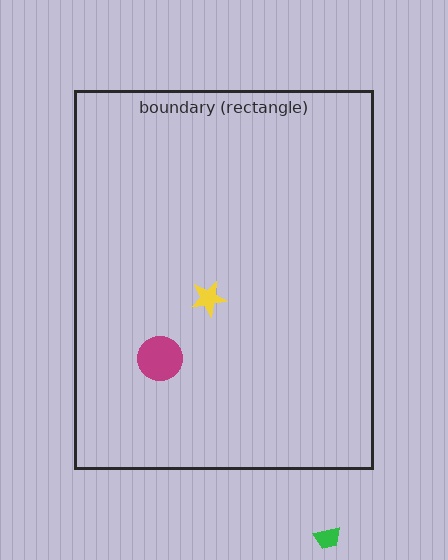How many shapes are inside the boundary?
2 inside, 1 outside.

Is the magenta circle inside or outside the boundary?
Inside.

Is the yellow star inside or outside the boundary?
Inside.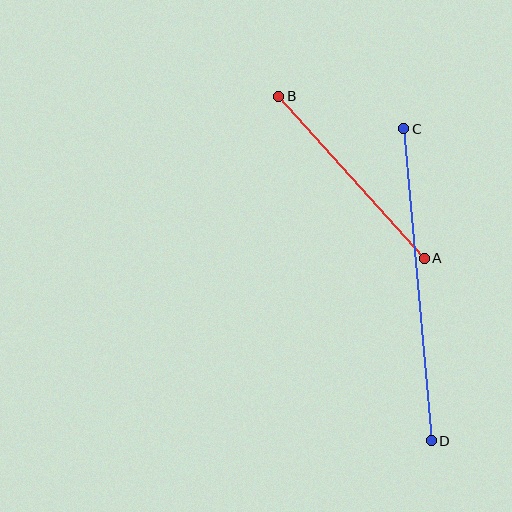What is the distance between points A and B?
The distance is approximately 218 pixels.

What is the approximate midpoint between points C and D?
The midpoint is at approximately (417, 285) pixels.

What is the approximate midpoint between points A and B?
The midpoint is at approximately (351, 177) pixels.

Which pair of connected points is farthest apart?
Points C and D are farthest apart.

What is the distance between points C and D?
The distance is approximately 313 pixels.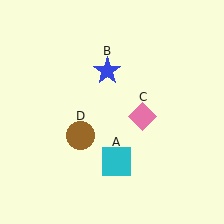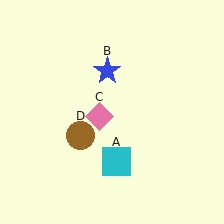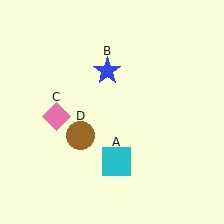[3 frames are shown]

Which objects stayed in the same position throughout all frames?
Cyan square (object A) and blue star (object B) and brown circle (object D) remained stationary.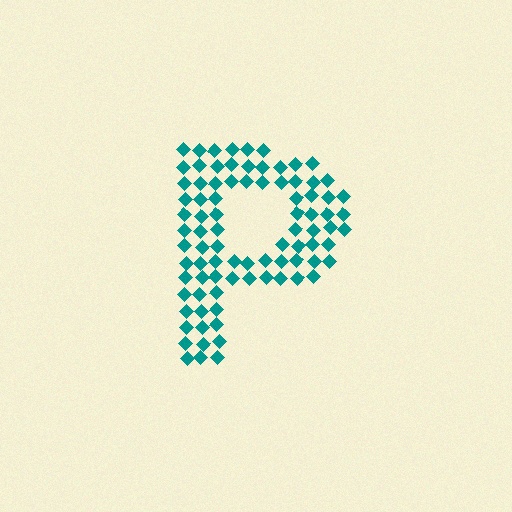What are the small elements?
The small elements are diamonds.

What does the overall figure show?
The overall figure shows the letter P.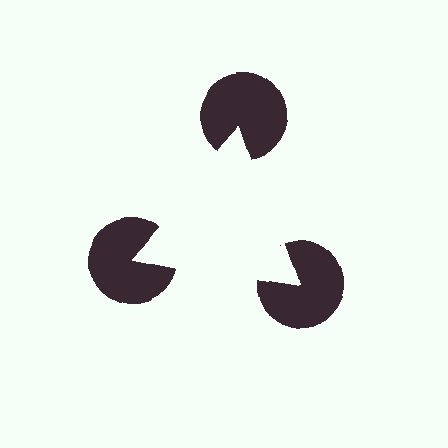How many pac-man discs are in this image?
There are 3 — one at each vertex of the illusory triangle.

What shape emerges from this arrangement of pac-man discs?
An illusory triangle — its edges are inferred from the aligned wedge cuts in the pac-man discs, not physically drawn.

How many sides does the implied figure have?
3 sides.